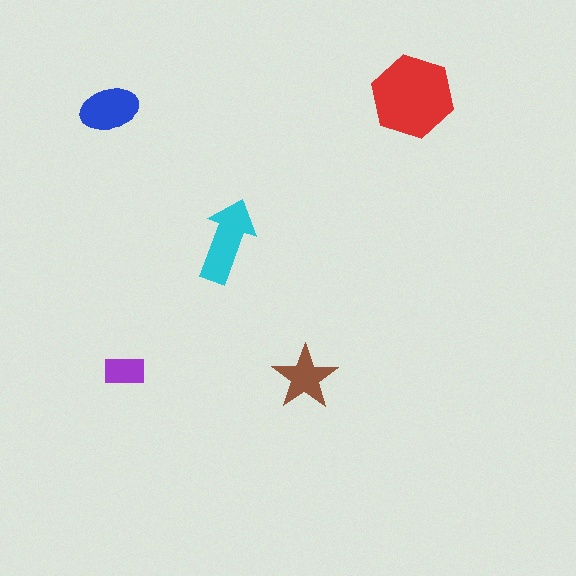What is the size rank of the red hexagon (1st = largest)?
1st.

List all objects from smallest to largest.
The purple rectangle, the brown star, the blue ellipse, the cyan arrow, the red hexagon.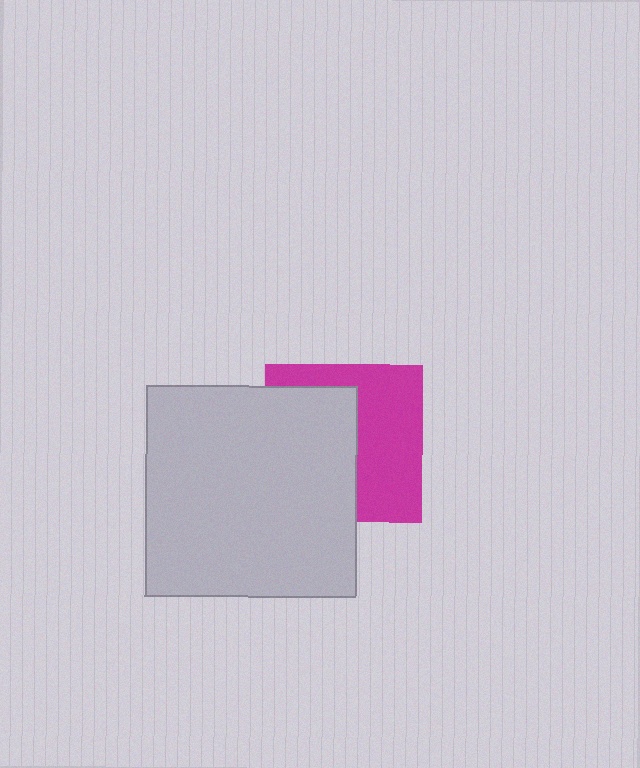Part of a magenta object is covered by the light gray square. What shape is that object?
It is a square.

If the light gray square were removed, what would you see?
You would see the complete magenta square.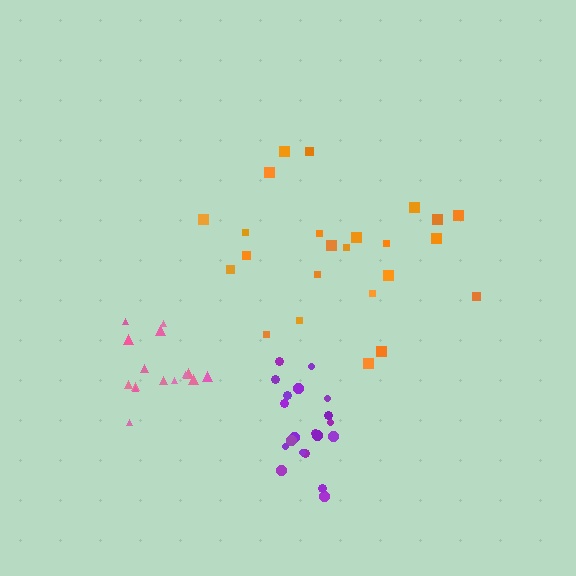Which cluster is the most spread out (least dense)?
Orange.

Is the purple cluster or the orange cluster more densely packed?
Purple.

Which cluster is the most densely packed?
Purple.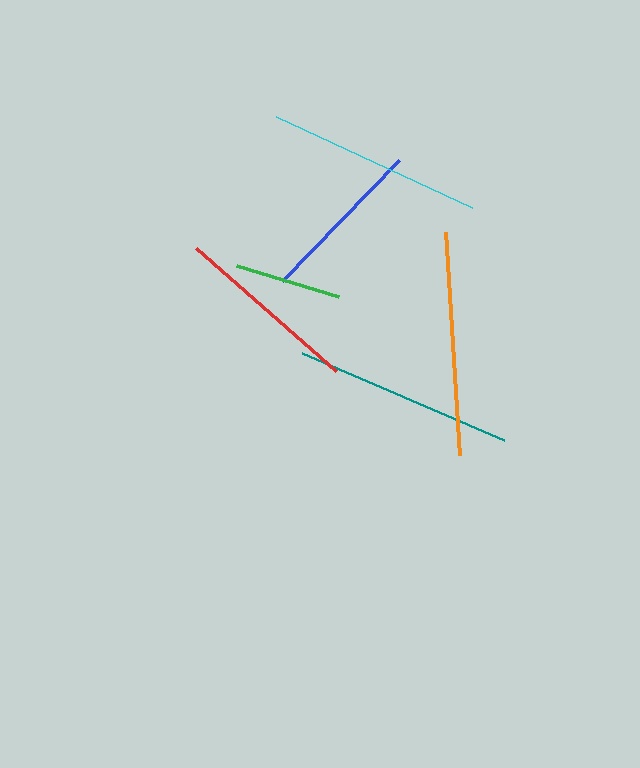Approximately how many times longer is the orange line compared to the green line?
The orange line is approximately 2.1 times the length of the green line.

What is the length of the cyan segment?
The cyan segment is approximately 216 pixels long.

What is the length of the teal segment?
The teal segment is approximately 220 pixels long.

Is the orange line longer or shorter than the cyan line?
The orange line is longer than the cyan line.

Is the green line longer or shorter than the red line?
The red line is longer than the green line.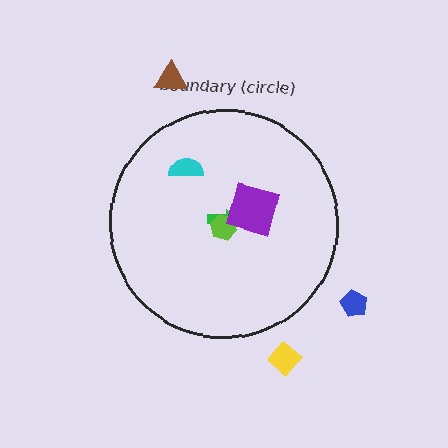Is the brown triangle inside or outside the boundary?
Outside.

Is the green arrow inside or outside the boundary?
Inside.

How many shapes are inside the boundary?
4 inside, 3 outside.